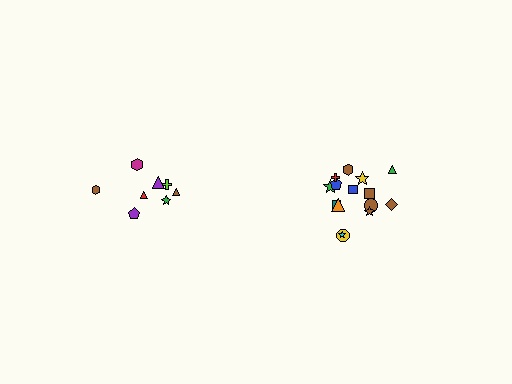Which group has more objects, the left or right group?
The right group.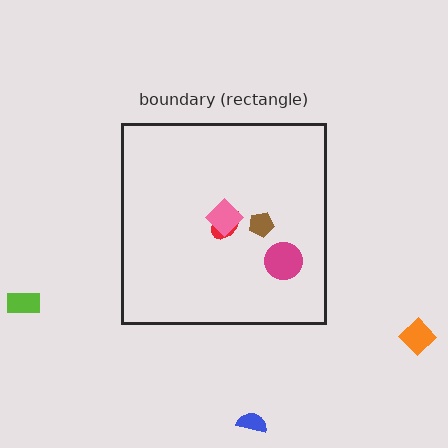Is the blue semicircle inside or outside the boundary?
Outside.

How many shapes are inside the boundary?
4 inside, 3 outside.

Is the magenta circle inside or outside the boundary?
Inside.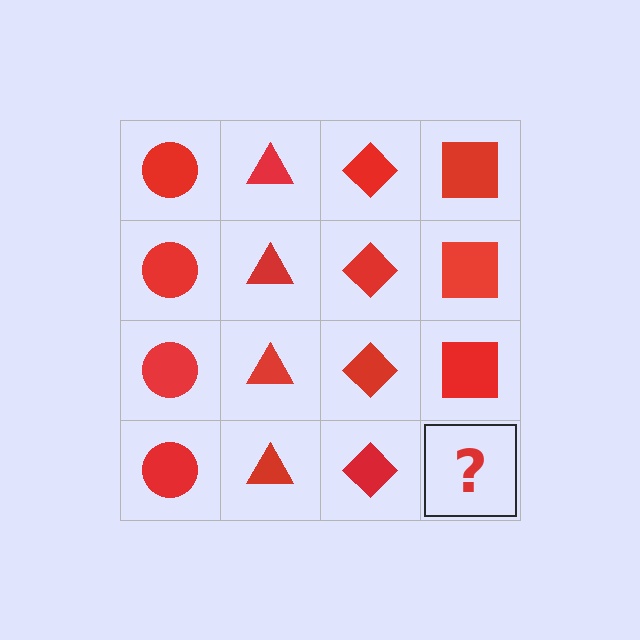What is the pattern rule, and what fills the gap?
The rule is that each column has a consistent shape. The gap should be filled with a red square.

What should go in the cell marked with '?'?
The missing cell should contain a red square.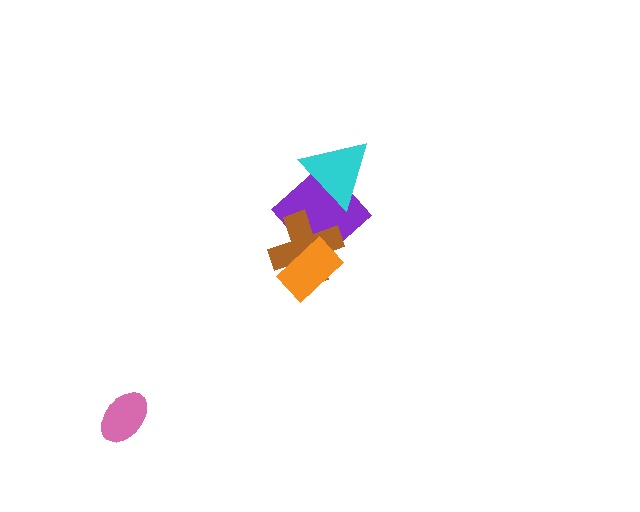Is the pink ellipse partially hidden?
No, no other shape covers it.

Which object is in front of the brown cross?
The orange rectangle is in front of the brown cross.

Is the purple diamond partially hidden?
Yes, it is partially covered by another shape.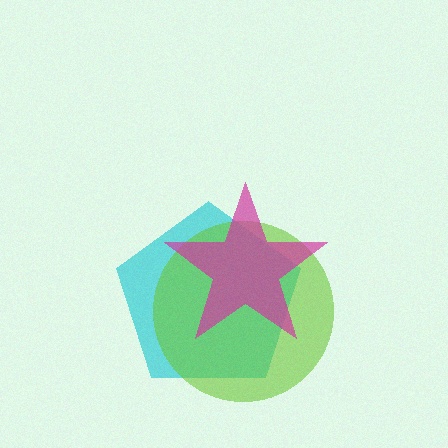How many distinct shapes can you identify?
There are 3 distinct shapes: a cyan pentagon, a lime circle, a magenta star.